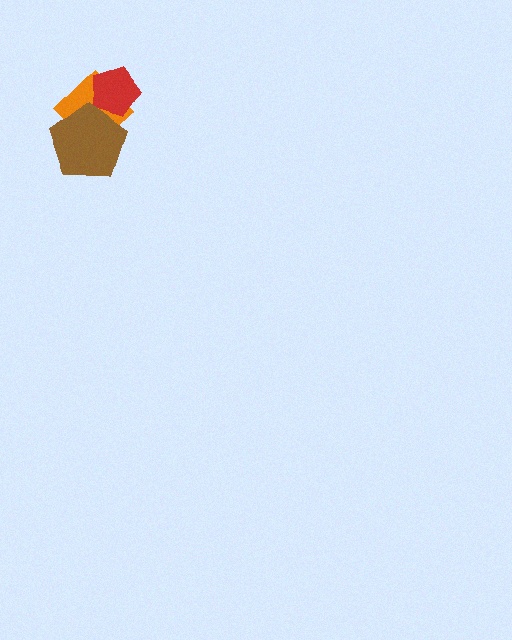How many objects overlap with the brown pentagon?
2 objects overlap with the brown pentagon.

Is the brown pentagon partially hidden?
No, no other shape covers it.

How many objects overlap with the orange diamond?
2 objects overlap with the orange diamond.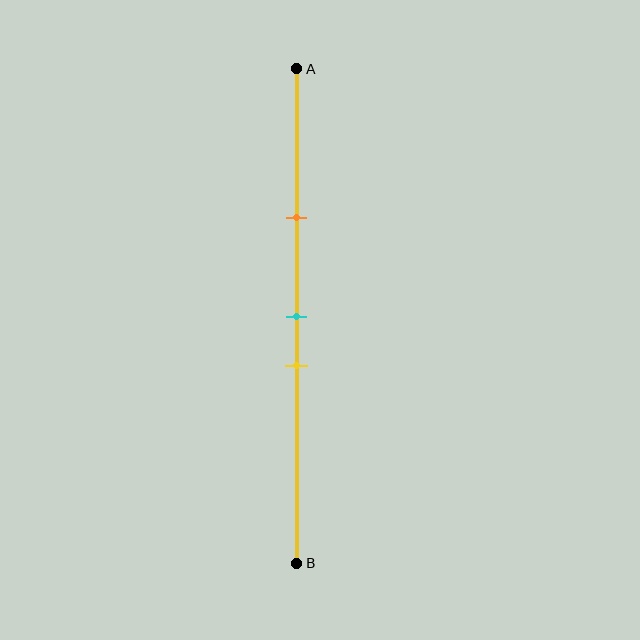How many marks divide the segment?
There are 3 marks dividing the segment.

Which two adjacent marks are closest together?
The cyan and yellow marks are the closest adjacent pair.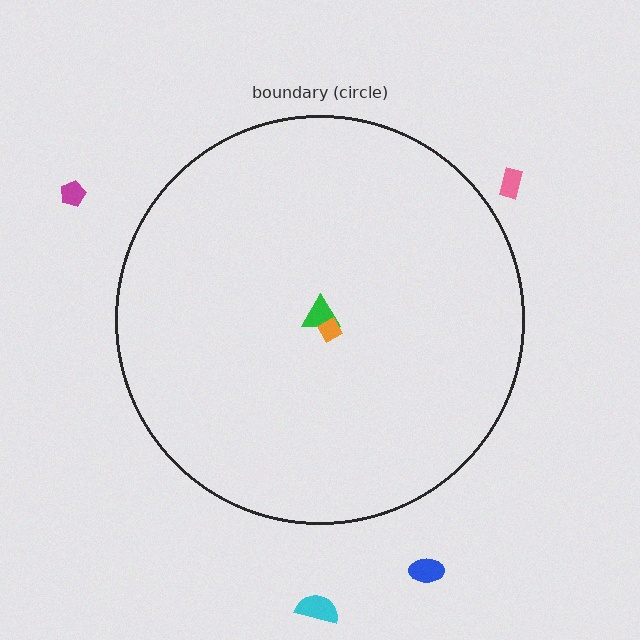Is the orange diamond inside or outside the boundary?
Inside.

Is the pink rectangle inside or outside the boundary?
Outside.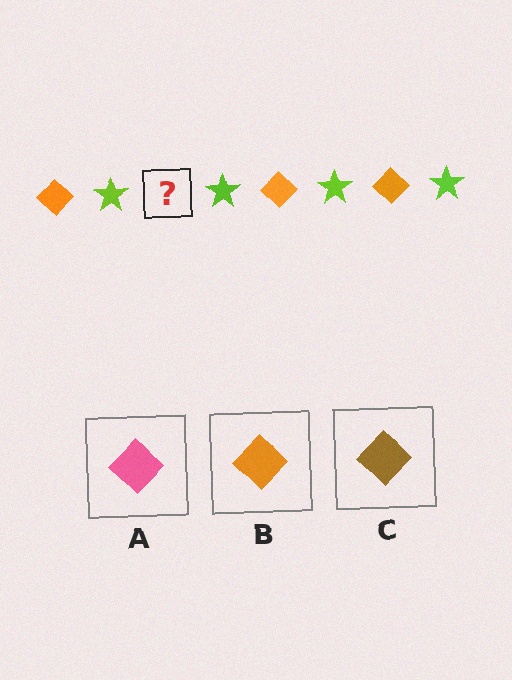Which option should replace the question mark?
Option B.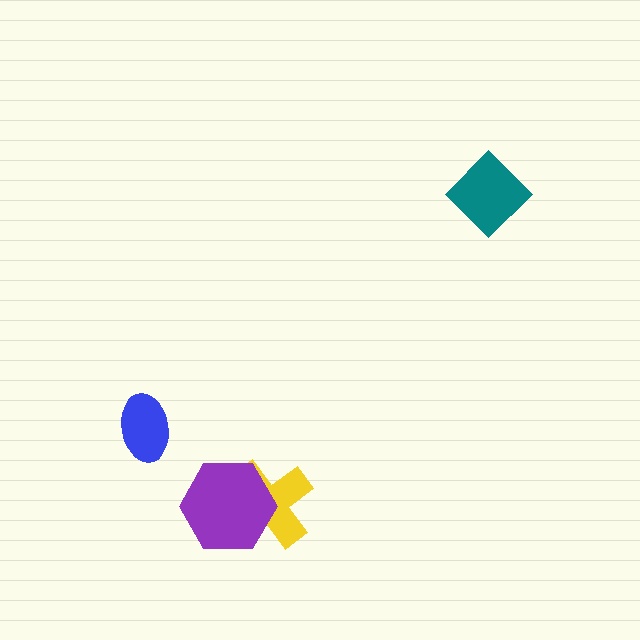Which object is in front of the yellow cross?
The purple hexagon is in front of the yellow cross.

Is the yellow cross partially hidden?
Yes, it is partially covered by another shape.